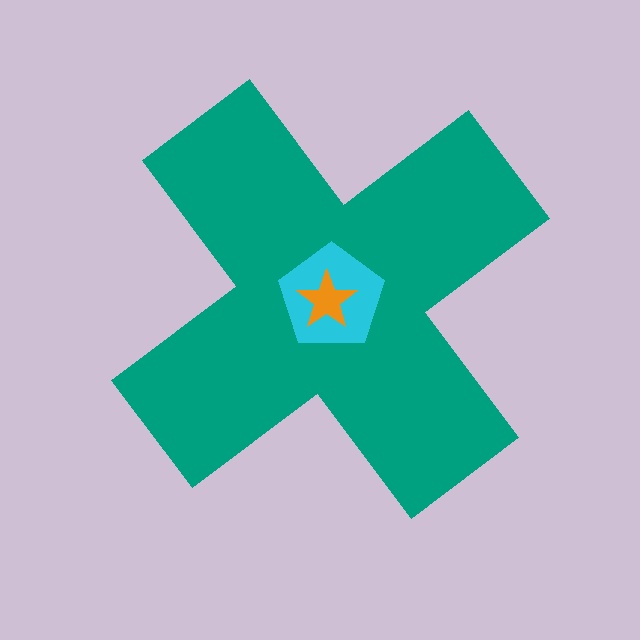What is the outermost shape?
The teal cross.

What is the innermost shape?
The orange star.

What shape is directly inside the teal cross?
The cyan pentagon.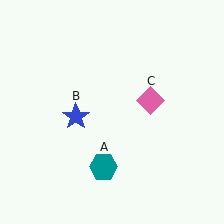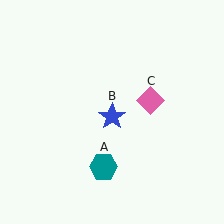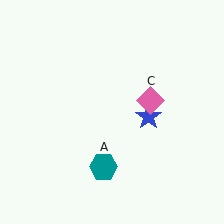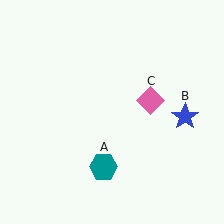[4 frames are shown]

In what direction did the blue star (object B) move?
The blue star (object B) moved right.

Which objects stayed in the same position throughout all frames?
Teal hexagon (object A) and pink diamond (object C) remained stationary.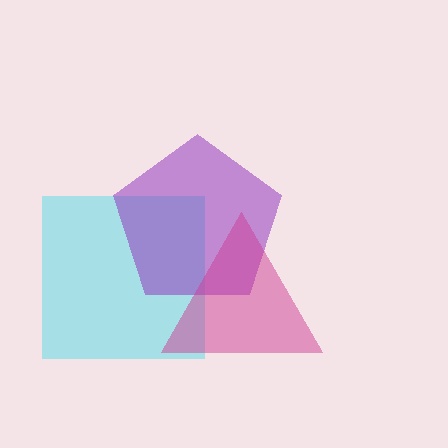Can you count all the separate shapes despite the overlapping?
Yes, there are 3 separate shapes.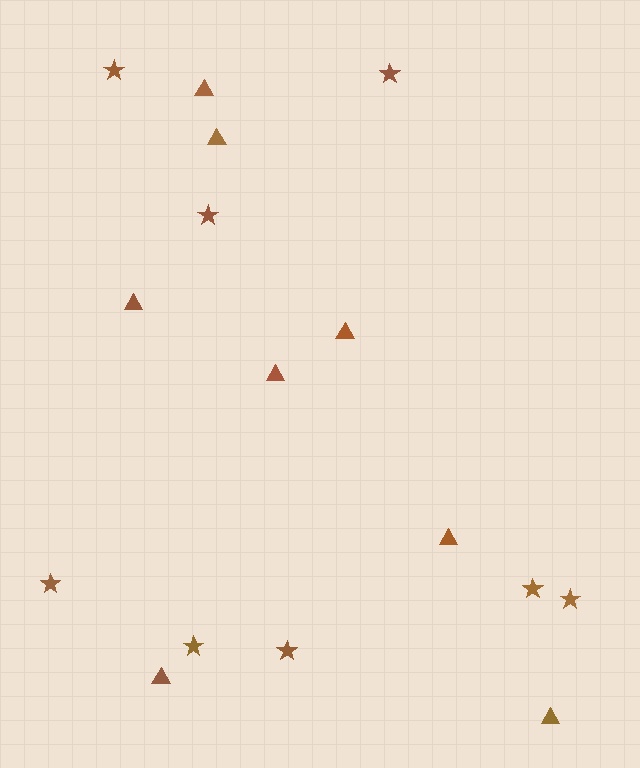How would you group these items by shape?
There are 2 groups: one group of stars (8) and one group of triangles (8).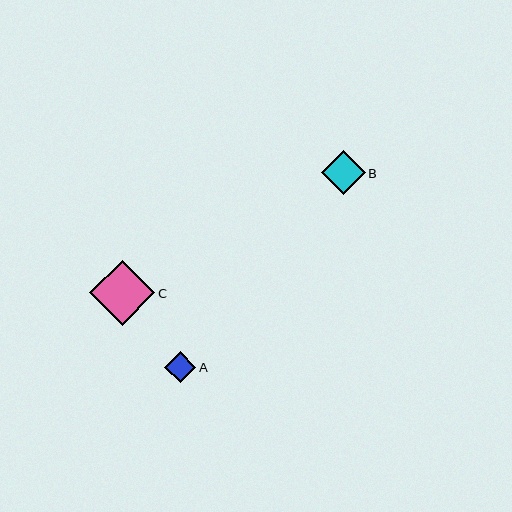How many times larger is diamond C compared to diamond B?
Diamond C is approximately 1.5 times the size of diamond B.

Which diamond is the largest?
Diamond C is the largest with a size of approximately 65 pixels.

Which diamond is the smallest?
Diamond A is the smallest with a size of approximately 31 pixels.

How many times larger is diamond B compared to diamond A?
Diamond B is approximately 1.4 times the size of diamond A.